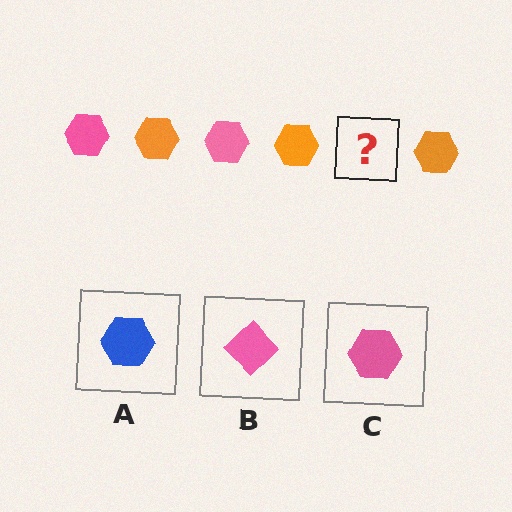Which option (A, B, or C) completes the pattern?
C.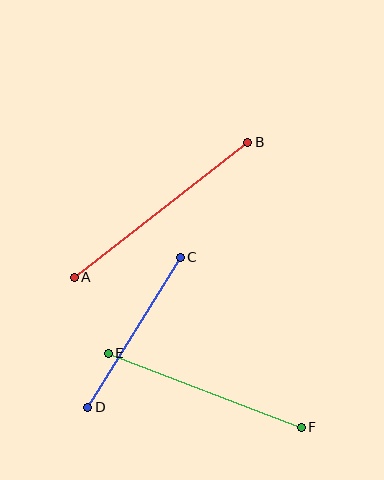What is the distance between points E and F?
The distance is approximately 207 pixels.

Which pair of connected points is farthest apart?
Points A and B are farthest apart.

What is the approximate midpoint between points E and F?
The midpoint is at approximately (205, 390) pixels.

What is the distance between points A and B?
The distance is approximately 220 pixels.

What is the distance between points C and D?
The distance is approximately 176 pixels.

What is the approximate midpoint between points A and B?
The midpoint is at approximately (161, 210) pixels.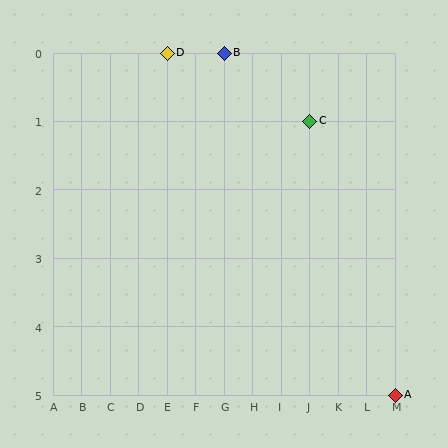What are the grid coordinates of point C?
Point C is at grid coordinates (J, 1).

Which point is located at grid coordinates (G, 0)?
Point B is at (G, 0).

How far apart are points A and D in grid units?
Points A and D are 8 columns and 5 rows apart (about 9.4 grid units diagonally).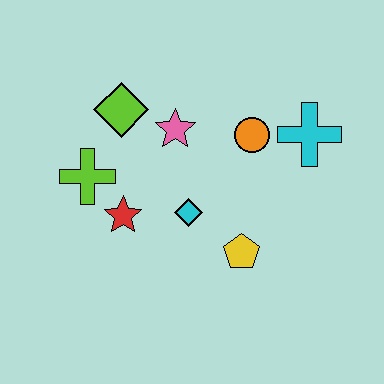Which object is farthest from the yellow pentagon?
The lime diamond is farthest from the yellow pentagon.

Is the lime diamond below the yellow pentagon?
No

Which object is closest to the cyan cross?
The orange circle is closest to the cyan cross.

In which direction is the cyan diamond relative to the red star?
The cyan diamond is to the right of the red star.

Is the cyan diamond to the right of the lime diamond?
Yes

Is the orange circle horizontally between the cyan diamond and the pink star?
No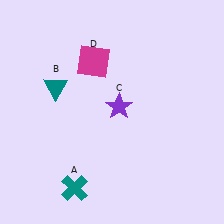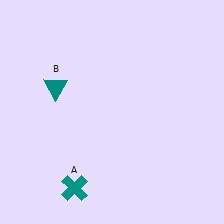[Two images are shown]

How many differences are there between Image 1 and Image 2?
There are 2 differences between the two images.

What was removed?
The purple star (C), the magenta square (D) were removed in Image 2.